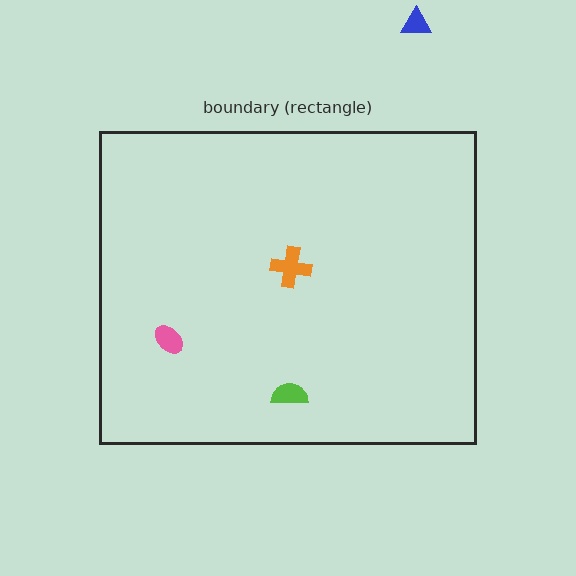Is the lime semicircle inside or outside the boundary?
Inside.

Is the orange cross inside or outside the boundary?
Inside.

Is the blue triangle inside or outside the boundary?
Outside.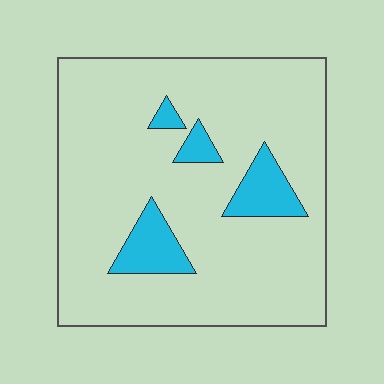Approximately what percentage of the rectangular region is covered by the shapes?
Approximately 10%.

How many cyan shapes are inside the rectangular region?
4.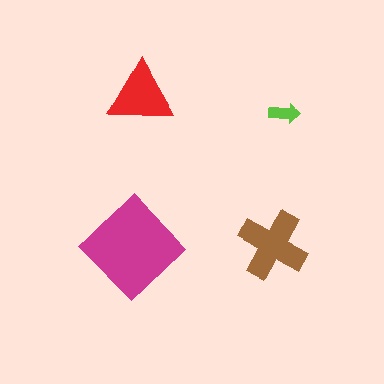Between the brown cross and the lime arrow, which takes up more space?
The brown cross.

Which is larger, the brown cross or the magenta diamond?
The magenta diamond.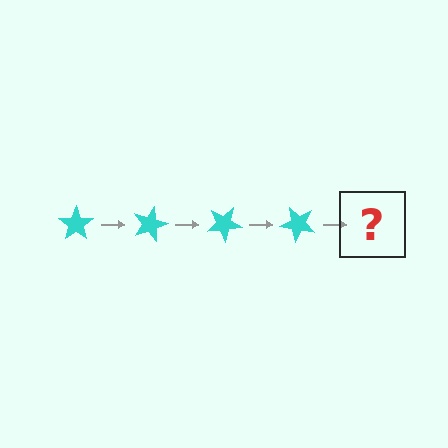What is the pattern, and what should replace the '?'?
The pattern is that the star rotates 15 degrees each step. The '?' should be a cyan star rotated 60 degrees.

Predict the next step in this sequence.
The next step is a cyan star rotated 60 degrees.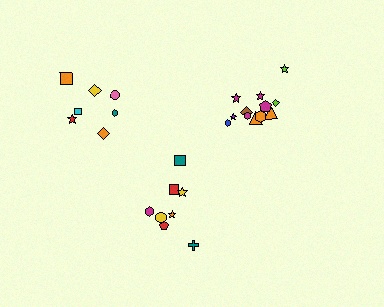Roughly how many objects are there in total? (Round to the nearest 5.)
Roughly 25 objects in total.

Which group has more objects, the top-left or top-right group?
The top-right group.